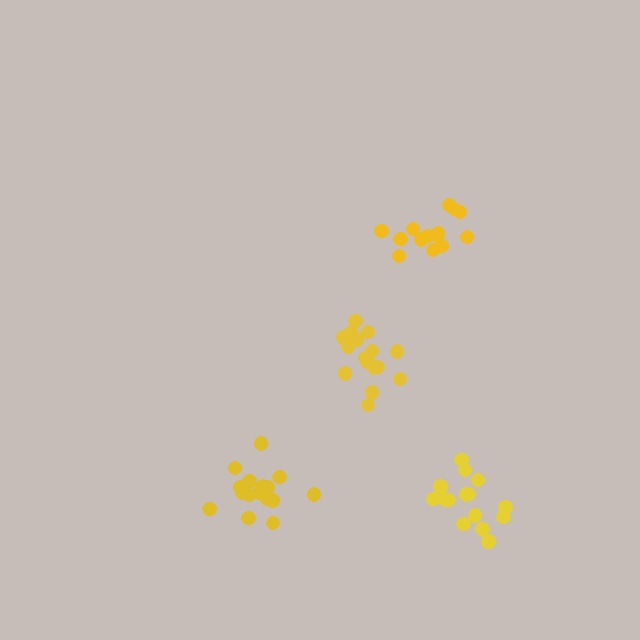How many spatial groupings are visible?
There are 4 spatial groupings.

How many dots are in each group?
Group 1: 18 dots, Group 2: 14 dots, Group 3: 15 dots, Group 4: 17 dots (64 total).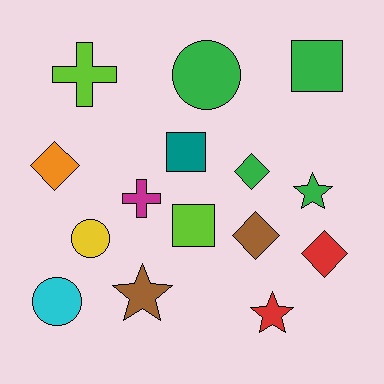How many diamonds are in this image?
There are 4 diamonds.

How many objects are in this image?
There are 15 objects.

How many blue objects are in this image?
There are no blue objects.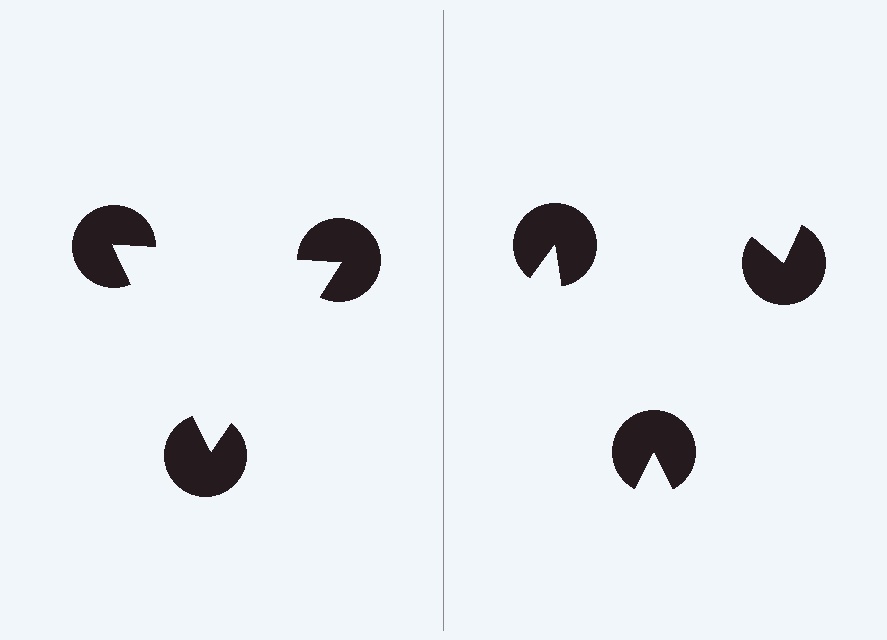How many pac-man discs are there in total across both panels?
6 — 3 on each side.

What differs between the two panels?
The pac-man discs are positioned identically on both sides; only the wedge orientations differ. On the left they align to a triangle; on the right they are misaligned.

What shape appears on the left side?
An illusory triangle.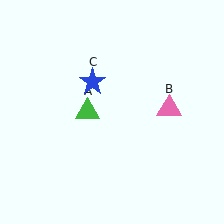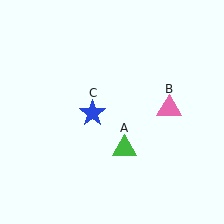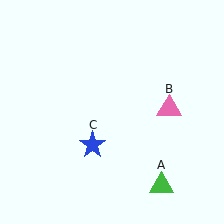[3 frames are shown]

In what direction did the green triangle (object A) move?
The green triangle (object A) moved down and to the right.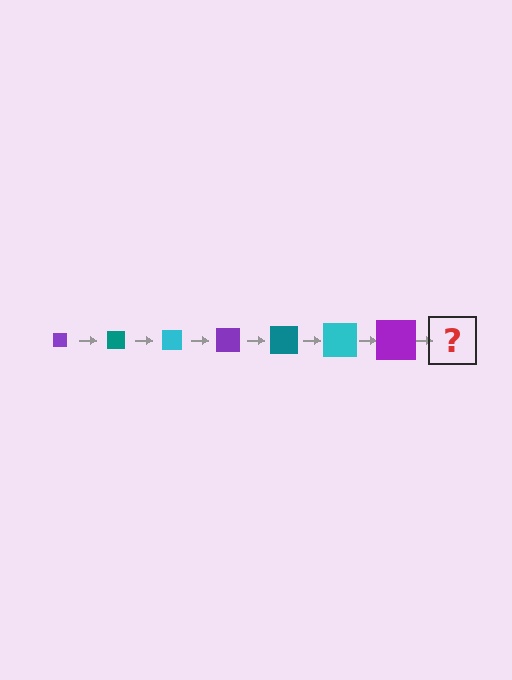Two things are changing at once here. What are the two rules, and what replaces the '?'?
The two rules are that the square grows larger each step and the color cycles through purple, teal, and cyan. The '?' should be a teal square, larger than the previous one.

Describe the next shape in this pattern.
It should be a teal square, larger than the previous one.